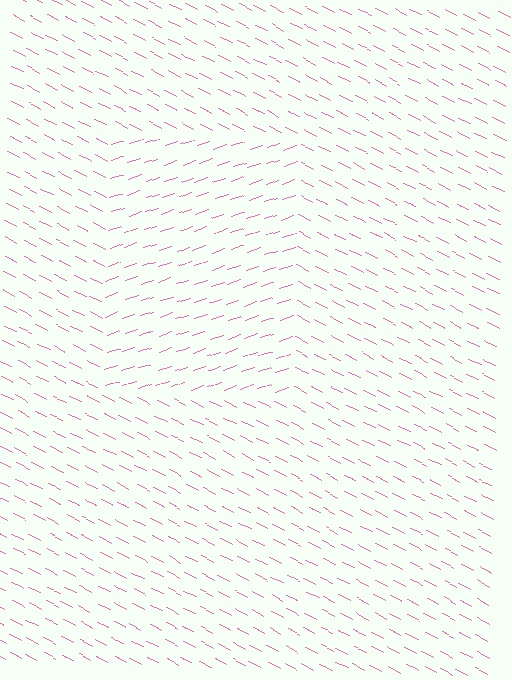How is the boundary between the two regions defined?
The boundary is defined purely by a change in line orientation (approximately 45 degrees difference). All lines are the same color and thickness.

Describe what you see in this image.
The image is filled with small pink line segments. A rectangle region in the image has lines oriented differently from the surrounding lines, creating a visible texture boundary.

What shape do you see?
I see a rectangle.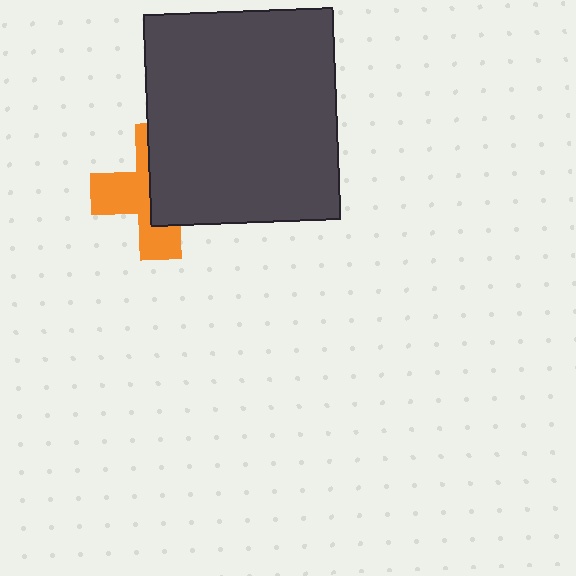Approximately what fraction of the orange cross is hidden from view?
Roughly 52% of the orange cross is hidden behind the dark gray rectangle.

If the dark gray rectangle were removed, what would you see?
You would see the complete orange cross.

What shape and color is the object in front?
The object in front is a dark gray rectangle.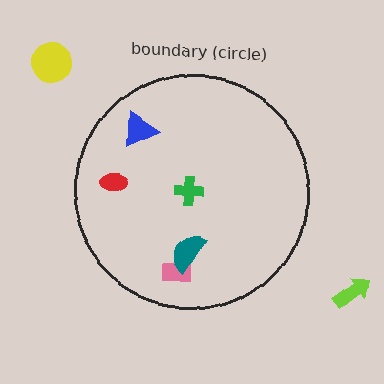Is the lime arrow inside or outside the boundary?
Outside.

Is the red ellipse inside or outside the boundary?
Inside.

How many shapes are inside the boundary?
5 inside, 2 outside.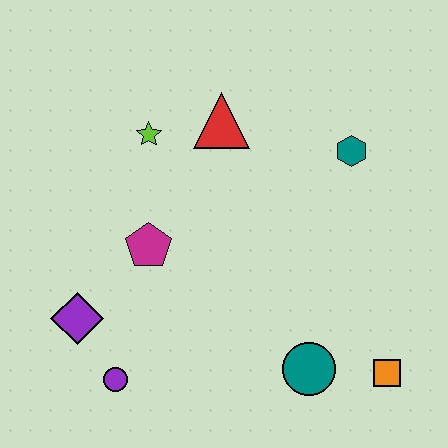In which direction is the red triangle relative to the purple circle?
The red triangle is above the purple circle.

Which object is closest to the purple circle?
The purple diamond is closest to the purple circle.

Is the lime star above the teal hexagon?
Yes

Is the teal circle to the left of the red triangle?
No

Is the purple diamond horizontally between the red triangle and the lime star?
No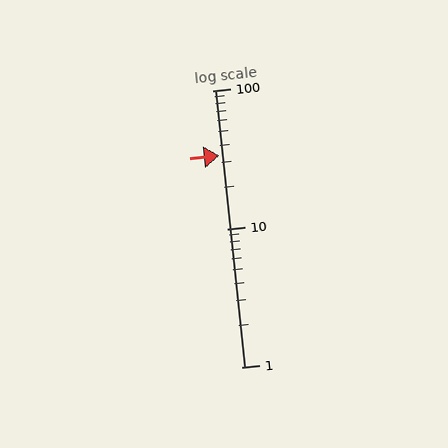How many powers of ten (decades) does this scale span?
The scale spans 2 decades, from 1 to 100.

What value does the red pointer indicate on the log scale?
The pointer indicates approximately 34.